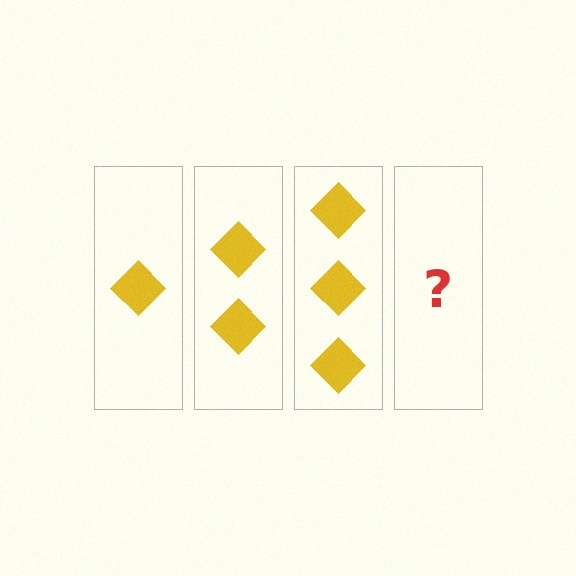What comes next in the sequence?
The next element should be 4 diamonds.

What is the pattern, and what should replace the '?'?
The pattern is that each step adds one more diamond. The '?' should be 4 diamonds.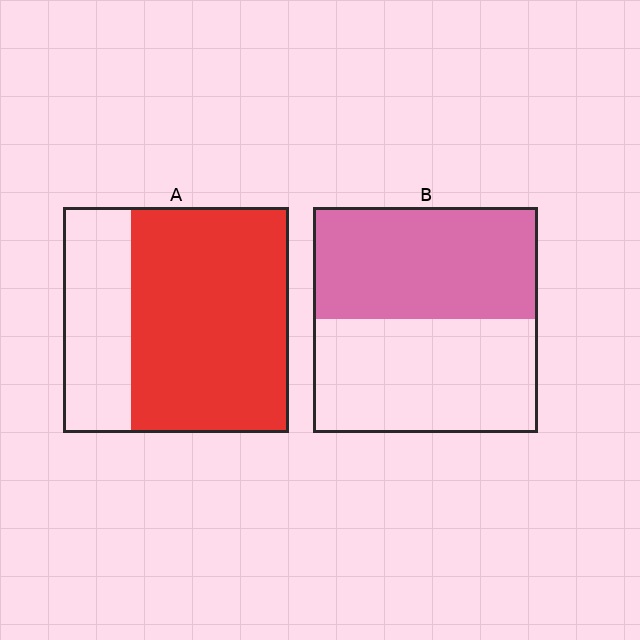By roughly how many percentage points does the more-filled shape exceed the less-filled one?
By roughly 20 percentage points (A over B).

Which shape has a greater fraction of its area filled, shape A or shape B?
Shape A.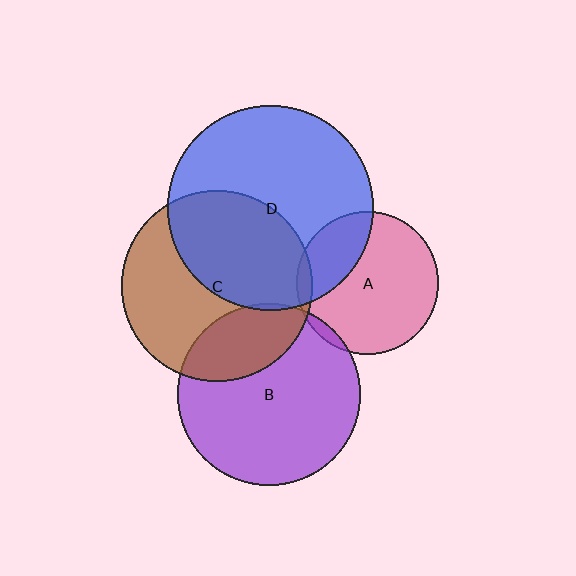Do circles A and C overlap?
Yes.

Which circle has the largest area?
Circle D (blue).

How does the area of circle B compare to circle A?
Approximately 1.6 times.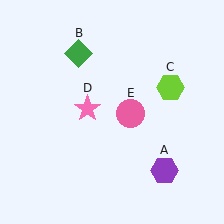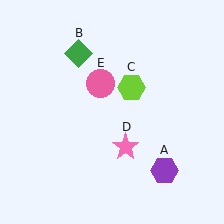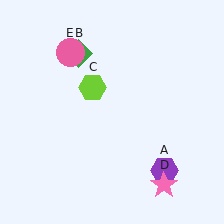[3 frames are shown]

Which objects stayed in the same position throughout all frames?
Purple hexagon (object A) and green diamond (object B) remained stationary.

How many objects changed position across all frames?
3 objects changed position: lime hexagon (object C), pink star (object D), pink circle (object E).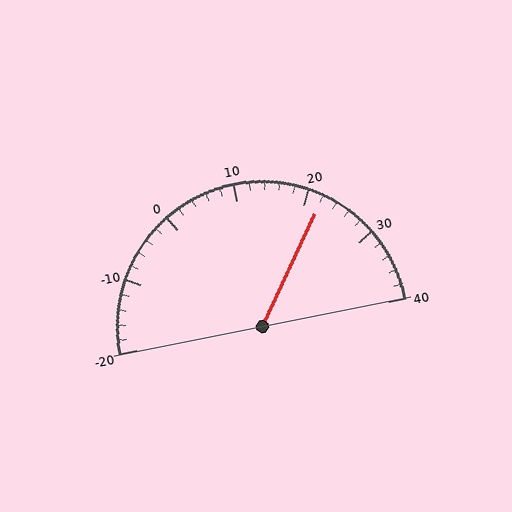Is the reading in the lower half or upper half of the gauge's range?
The reading is in the upper half of the range (-20 to 40).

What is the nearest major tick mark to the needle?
The nearest major tick mark is 20.